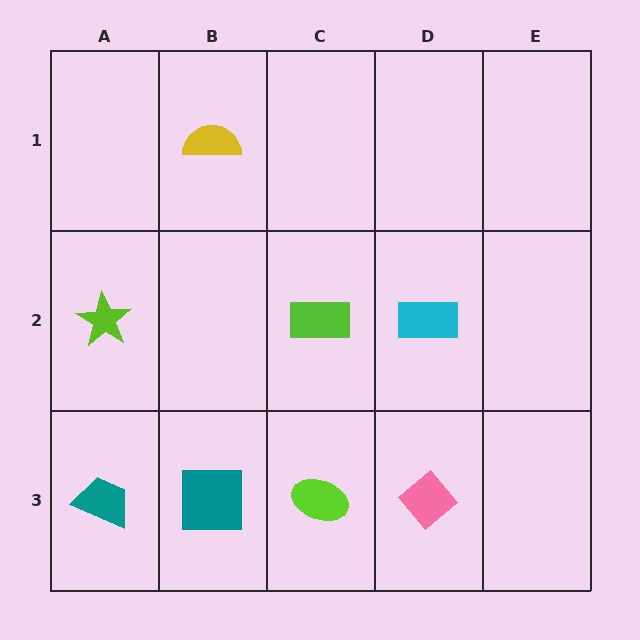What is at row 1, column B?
A yellow semicircle.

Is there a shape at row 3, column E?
No, that cell is empty.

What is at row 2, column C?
A lime rectangle.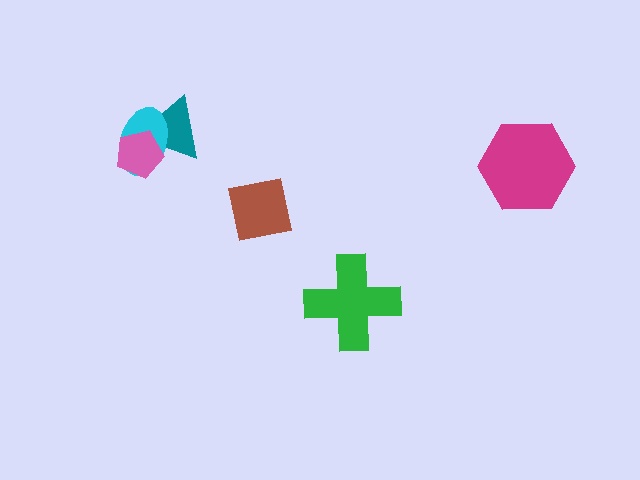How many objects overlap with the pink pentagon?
2 objects overlap with the pink pentagon.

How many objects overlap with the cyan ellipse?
2 objects overlap with the cyan ellipse.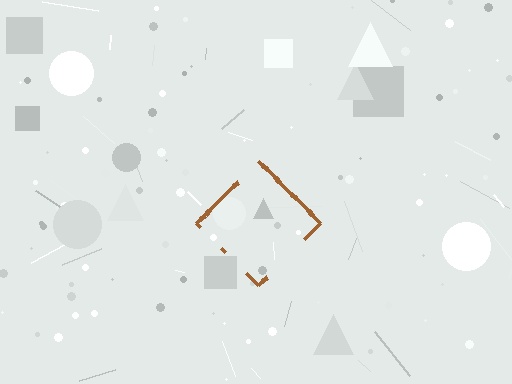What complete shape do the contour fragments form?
The contour fragments form a diamond.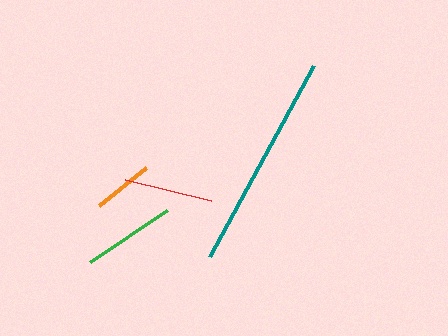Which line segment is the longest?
The teal line is the longest at approximately 217 pixels.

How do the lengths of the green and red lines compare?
The green and red lines are approximately the same length.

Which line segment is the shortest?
The orange line is the shortest at approximately 61 pixels.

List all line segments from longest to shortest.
From longest to shortest: teal, green, red, orange.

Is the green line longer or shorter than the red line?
The green line is longer than the red line.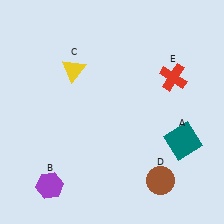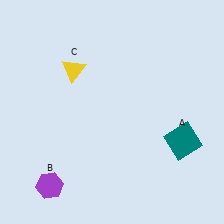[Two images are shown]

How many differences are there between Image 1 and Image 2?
There are 2 differences between the two images.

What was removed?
The brown circle (D), the red cross (E) were removed in Image 2.